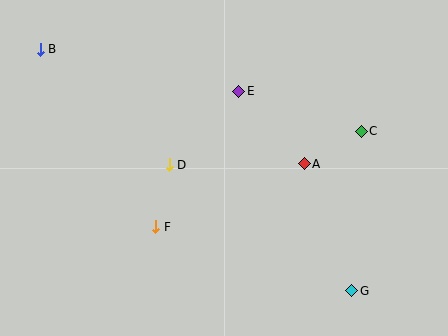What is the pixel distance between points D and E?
The distance between D and E is 101 pixels.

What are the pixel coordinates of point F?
Point F is at (156, 227).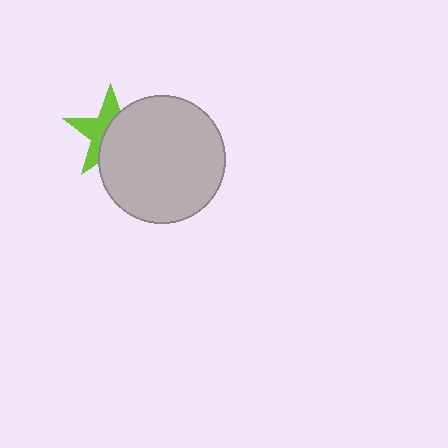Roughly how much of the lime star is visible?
About half of it is visible (roughly 45%).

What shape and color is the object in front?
The object in front is a light gray circle.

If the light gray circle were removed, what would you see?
You would see the complete lime star.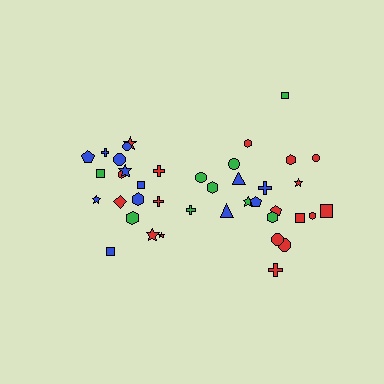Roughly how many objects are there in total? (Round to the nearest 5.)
Roughly 40 objects in total.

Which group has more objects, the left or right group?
The right group.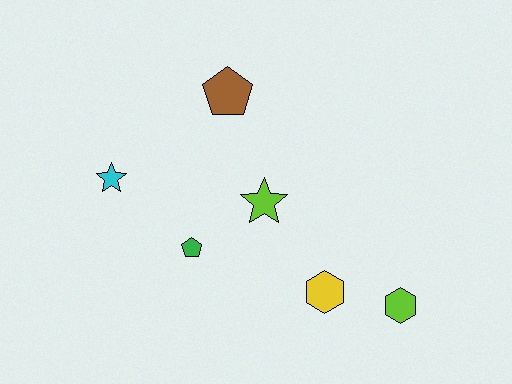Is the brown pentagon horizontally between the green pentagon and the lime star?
Yes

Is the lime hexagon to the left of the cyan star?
No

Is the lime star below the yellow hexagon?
No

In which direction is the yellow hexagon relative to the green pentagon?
The yellow hexagon is to the right of the green pentagon.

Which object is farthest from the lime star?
The lime hexagon is farthest from the lime star.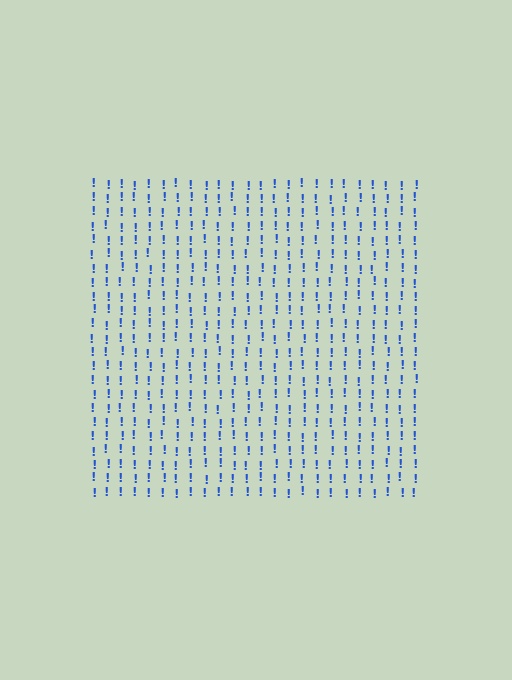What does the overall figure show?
The overall figure shows a square.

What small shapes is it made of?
It is made of small exclamation marks.